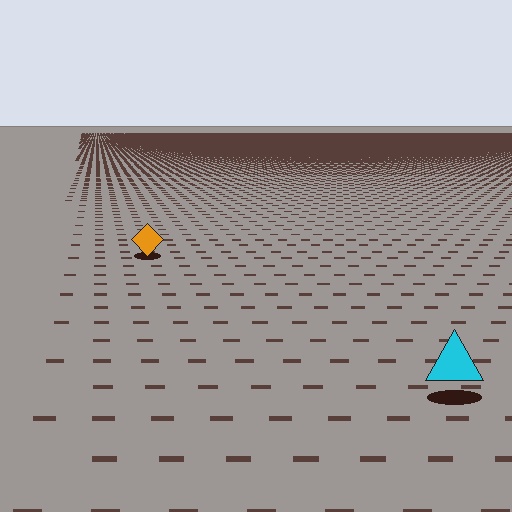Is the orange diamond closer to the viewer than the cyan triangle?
No. The cyan triangle is closer — you can tell from the texture gradient: the ground texture is coarser near it.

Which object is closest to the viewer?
The cyan triangle is closest. The texture marks near it are larger and more spread out.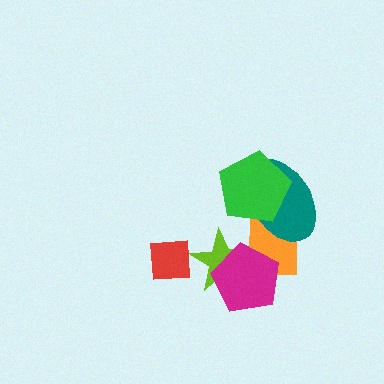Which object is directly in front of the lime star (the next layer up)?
The magenta pentagon is directly in front of the lime star.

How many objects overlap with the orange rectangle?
4 objects overlap with the orange rectangle.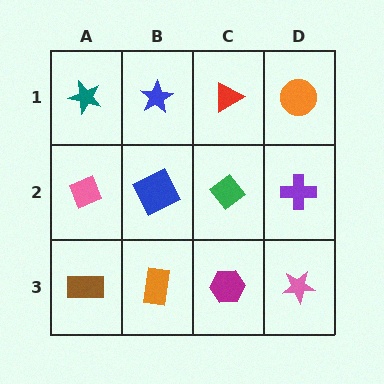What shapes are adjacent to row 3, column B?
A blue square (row 2, column B), a brown rectangle (row 3, column A), a magenta hexagon (row 3, column C).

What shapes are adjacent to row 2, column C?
A red triangle (row 1, column C), a magenta hexagon (row 3, column C), a blue square (row 2, column B), a purple cross (row 2, column D).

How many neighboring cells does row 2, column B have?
4.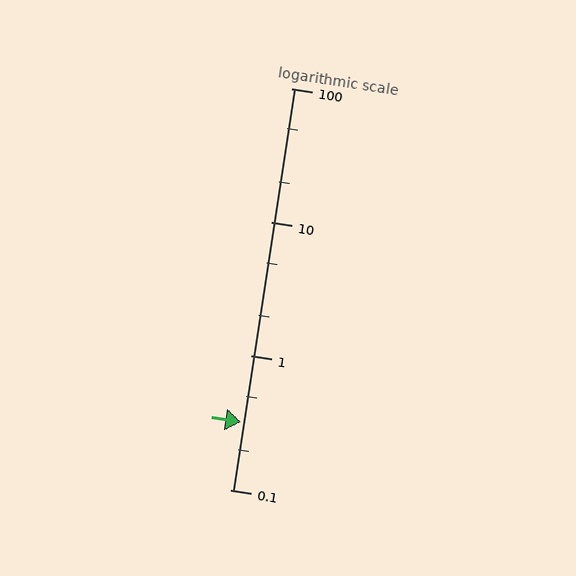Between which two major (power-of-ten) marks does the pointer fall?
The pointer is between 0.1 and 1.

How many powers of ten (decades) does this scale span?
The scale spans 3 decades, from 0.1 to 100.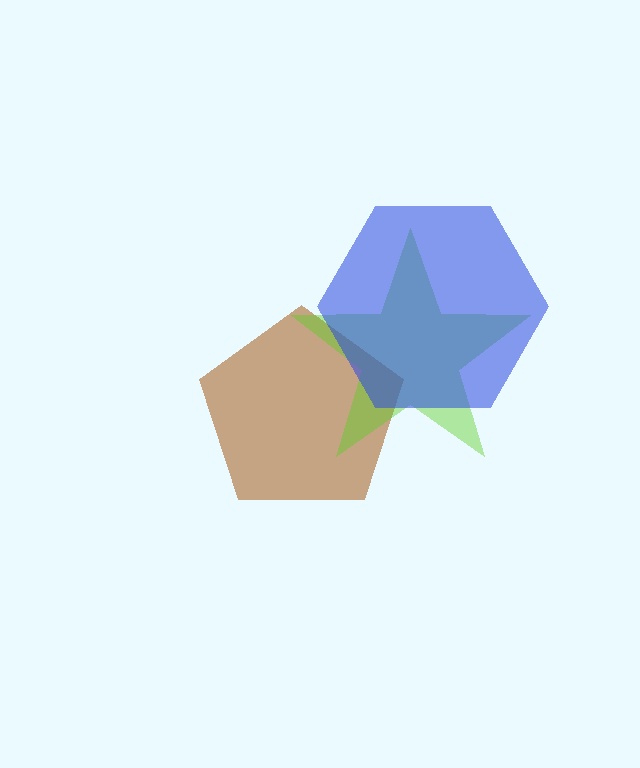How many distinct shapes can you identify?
There are 3 distinct shapes: a brown pentagon, a lime star, a blue hexagon.